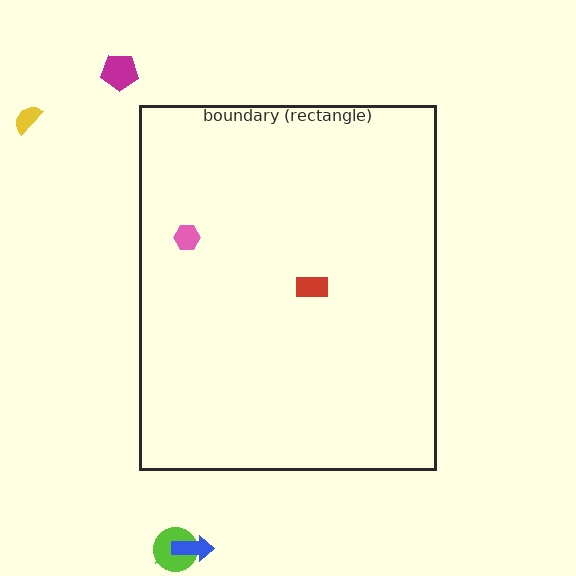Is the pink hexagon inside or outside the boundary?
Inside.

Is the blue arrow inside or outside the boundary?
Outside.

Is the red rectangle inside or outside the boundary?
Inside.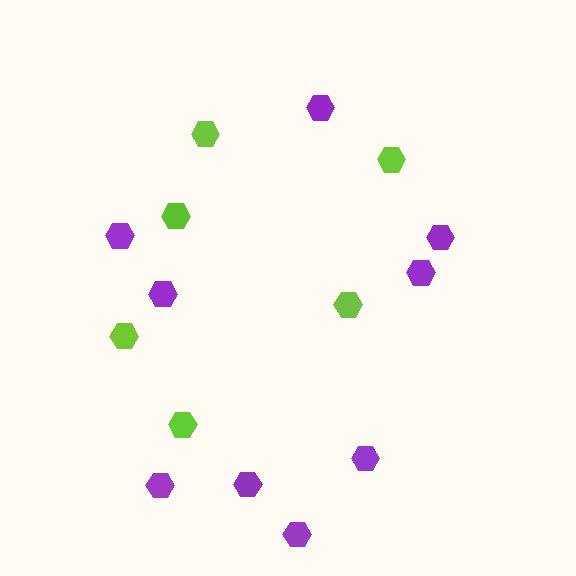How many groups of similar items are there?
There are 2 groups: one group of purple hexagons (9) and one group of lime hexagons (6).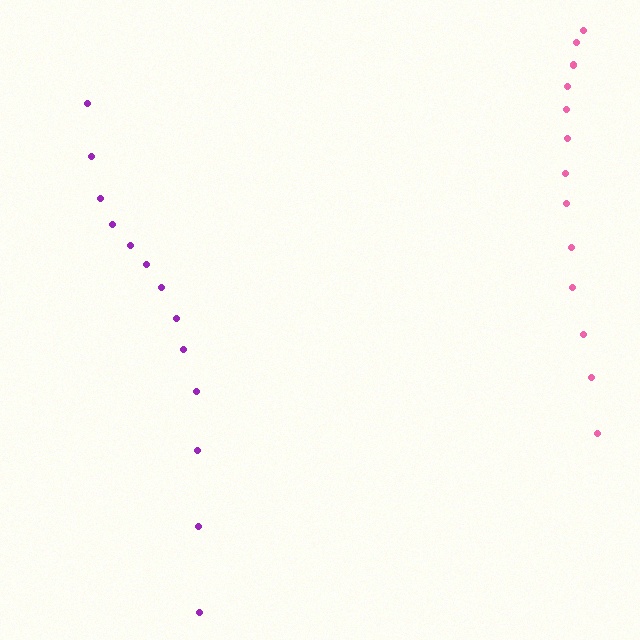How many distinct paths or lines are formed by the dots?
There are 2 distinct paths.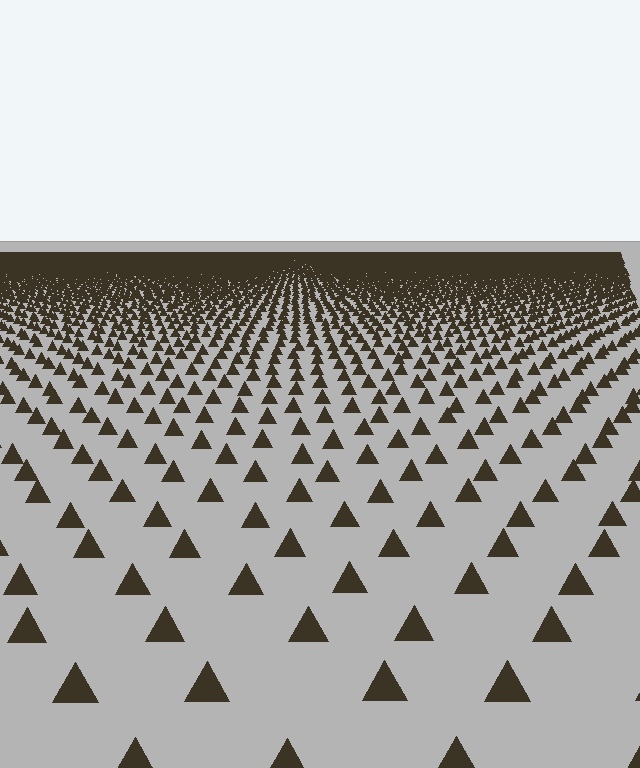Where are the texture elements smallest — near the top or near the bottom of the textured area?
Near the top.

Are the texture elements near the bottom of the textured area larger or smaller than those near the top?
Larger. Near the bottom, elements are closer to the viewer and appear at a bigger on-screen size.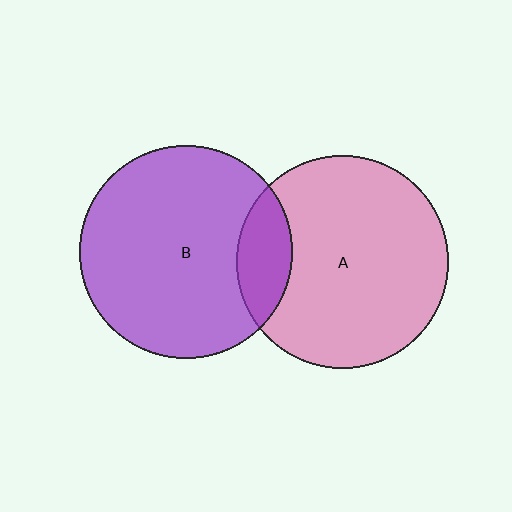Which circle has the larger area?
Circle B (purple).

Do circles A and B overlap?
Yes.